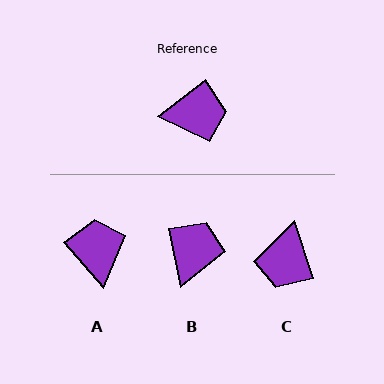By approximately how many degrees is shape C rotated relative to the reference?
Approximately 110 degrees clockwise.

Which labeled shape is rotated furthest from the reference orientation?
C, about 110 degrees away.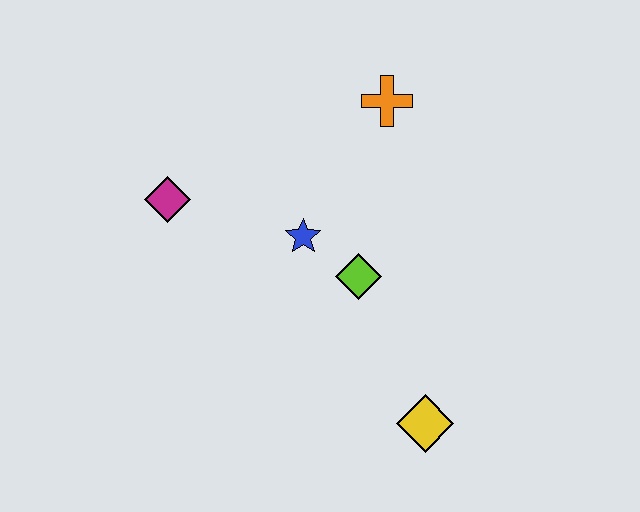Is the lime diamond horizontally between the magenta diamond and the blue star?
No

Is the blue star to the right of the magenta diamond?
Yes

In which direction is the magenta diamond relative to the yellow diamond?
The magenta diamond is to the left of the yellow diamond.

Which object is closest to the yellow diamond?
The lime diamond is closest to the yellow diamond.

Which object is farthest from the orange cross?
The yellow diamond is farthest from the orange cross.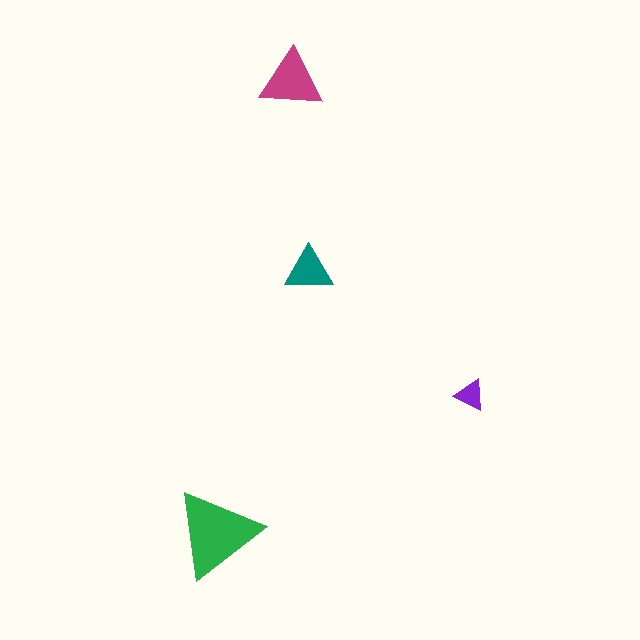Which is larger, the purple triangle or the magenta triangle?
The magenta one.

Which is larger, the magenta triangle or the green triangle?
The green one.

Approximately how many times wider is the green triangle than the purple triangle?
About 3 times wider.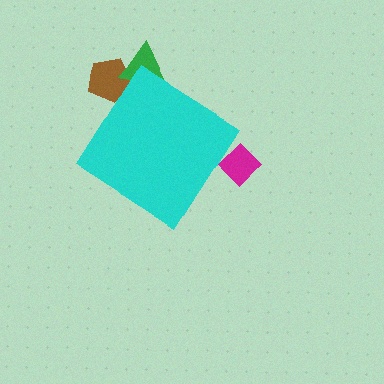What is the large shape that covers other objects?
A cyan diamond.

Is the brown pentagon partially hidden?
Yes, the brown pentagon is partially hidden behind the cyan diamond.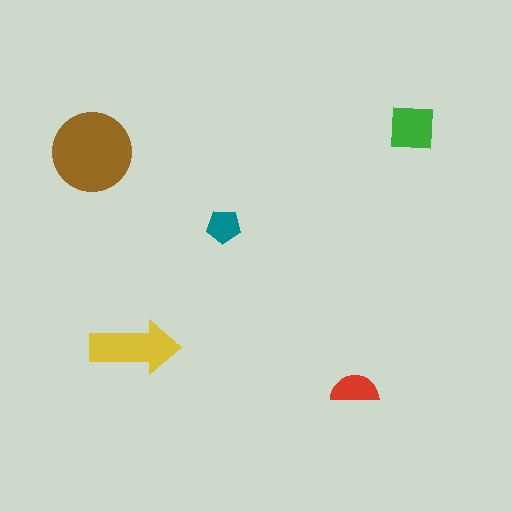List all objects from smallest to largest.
The teal pentagon, the red semicircle, the green square, the yellow arrow, the brown circle.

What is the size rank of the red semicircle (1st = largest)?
4th.